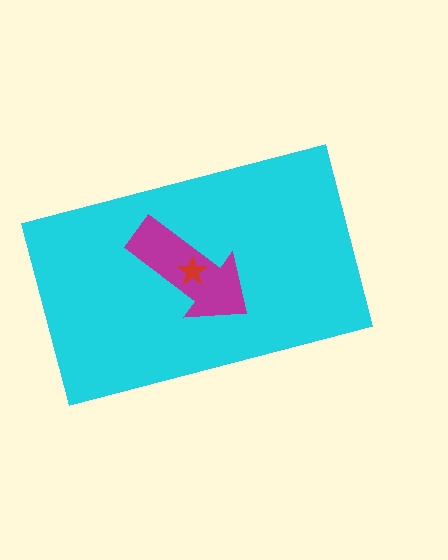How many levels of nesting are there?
3.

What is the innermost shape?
The red star.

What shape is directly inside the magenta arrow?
The red star.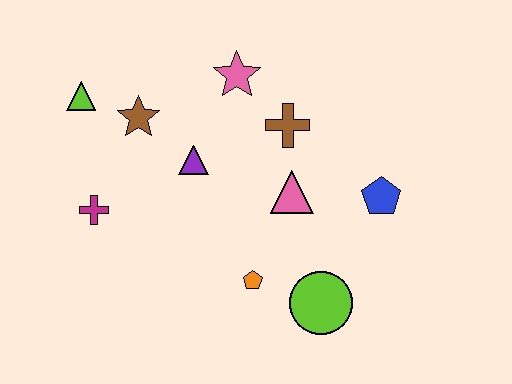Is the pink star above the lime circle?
Yes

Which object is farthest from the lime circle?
The lime triangle is farthest from the lime circle.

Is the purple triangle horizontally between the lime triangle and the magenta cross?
No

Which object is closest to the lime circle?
The orange pentagon is closest to the lime circle.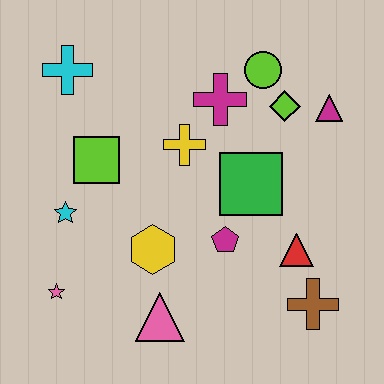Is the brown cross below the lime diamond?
Yes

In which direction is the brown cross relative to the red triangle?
The brown cross is below the red triangle.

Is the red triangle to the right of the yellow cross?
Yes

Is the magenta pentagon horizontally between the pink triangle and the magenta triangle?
Yes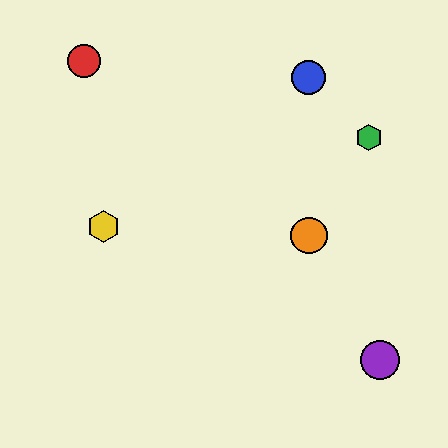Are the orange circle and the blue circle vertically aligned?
Yes, both are at x≈309.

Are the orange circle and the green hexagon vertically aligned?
No, the orange circle is at x≈309 and the green hexagon is at x≈369.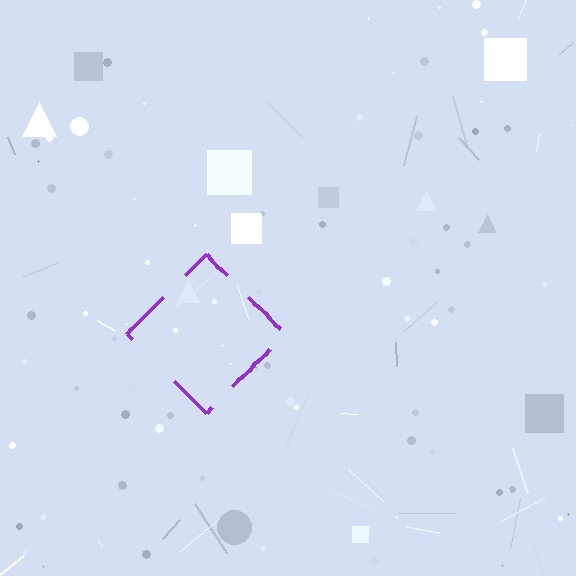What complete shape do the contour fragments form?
The contour fragments form a diamond.